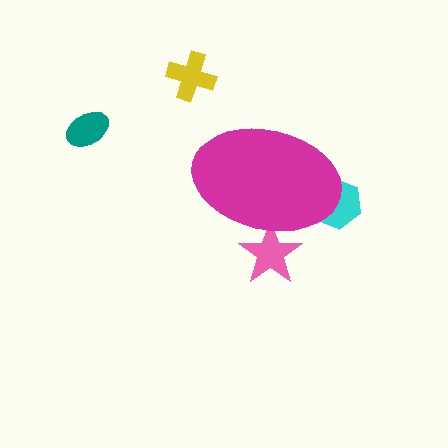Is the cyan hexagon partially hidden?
Yes, the cyan hexagon is partially hidden behind the magenta ellipse.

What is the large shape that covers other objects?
A magenta ellipse.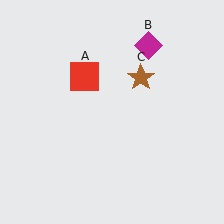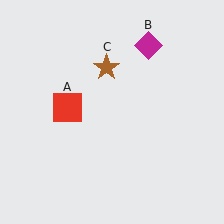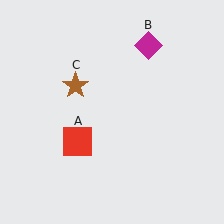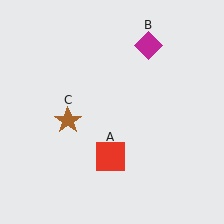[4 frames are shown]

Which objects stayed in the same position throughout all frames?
Magenta diamond (object B) remained stationary.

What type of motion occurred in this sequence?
The red square (object A), brown star (object C) rotated counterclockwise around the center of the scene.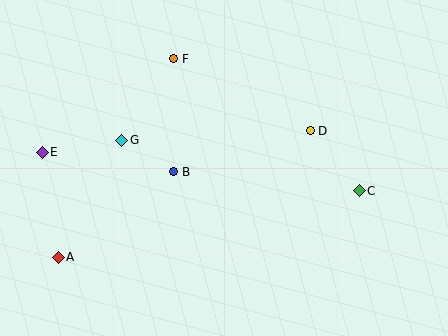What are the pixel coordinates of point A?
Point A is at (58, 257).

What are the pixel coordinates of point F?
Point F is at (174, 59).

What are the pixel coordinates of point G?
Point G is at (122, 140).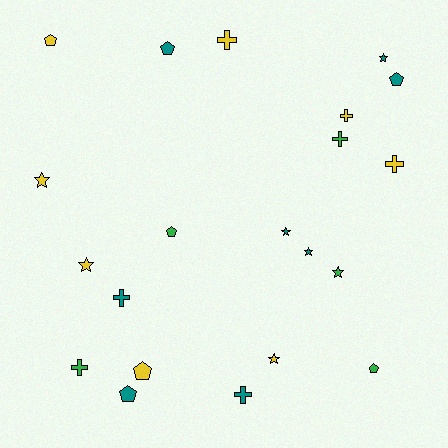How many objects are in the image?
There are 21 objects.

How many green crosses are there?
There are 2 green crosses.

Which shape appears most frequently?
Cross, with 7 objects.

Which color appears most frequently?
Teal, with 8 objects.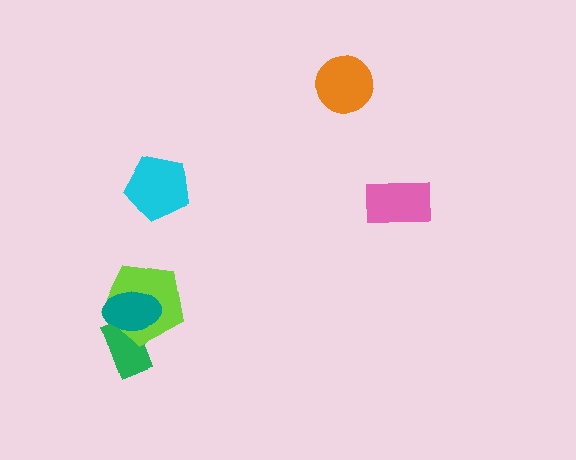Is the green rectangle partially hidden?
Yes, it is partially covered by another shape.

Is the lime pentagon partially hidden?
Yes, it is partially covered by another shape.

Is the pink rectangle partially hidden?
No, no other shape covers it.